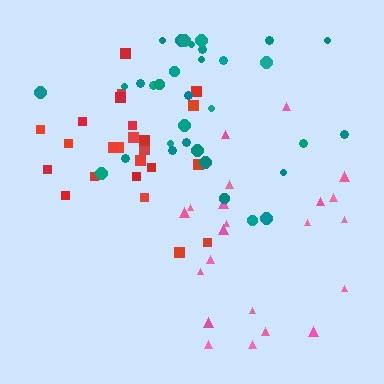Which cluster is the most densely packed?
Red.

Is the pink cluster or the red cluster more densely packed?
Red.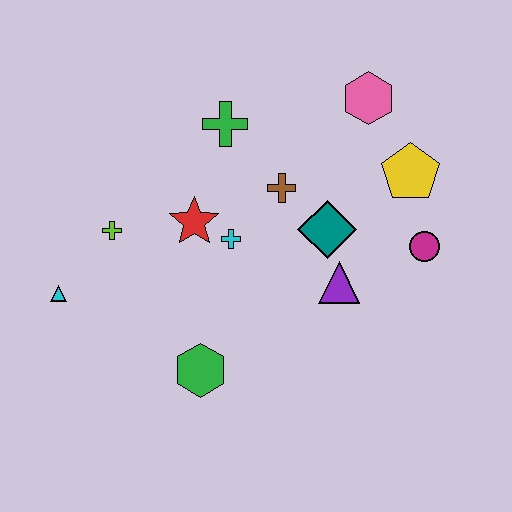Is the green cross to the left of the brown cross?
Yes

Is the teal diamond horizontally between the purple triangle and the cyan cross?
Yes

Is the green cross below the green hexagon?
No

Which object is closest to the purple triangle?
The teal diamond is closest to the purple triangle.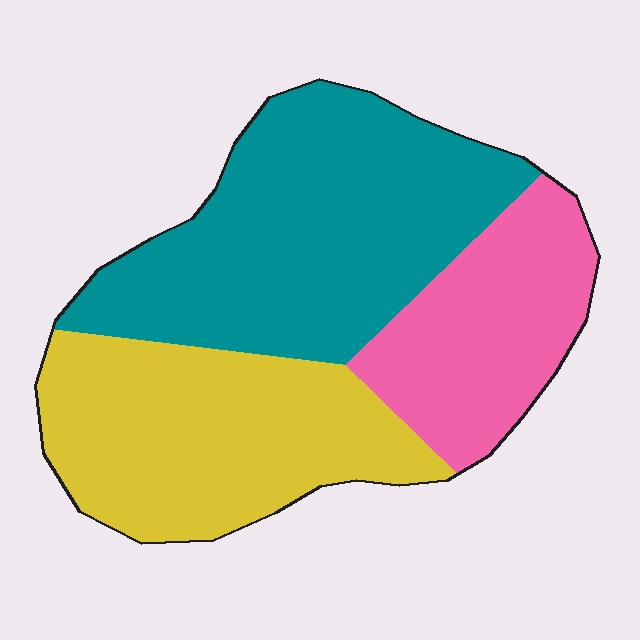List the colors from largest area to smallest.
From largest to smallest: teal, yellow, pink.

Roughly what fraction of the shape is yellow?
Yellow takes up between a third and a half of the shape.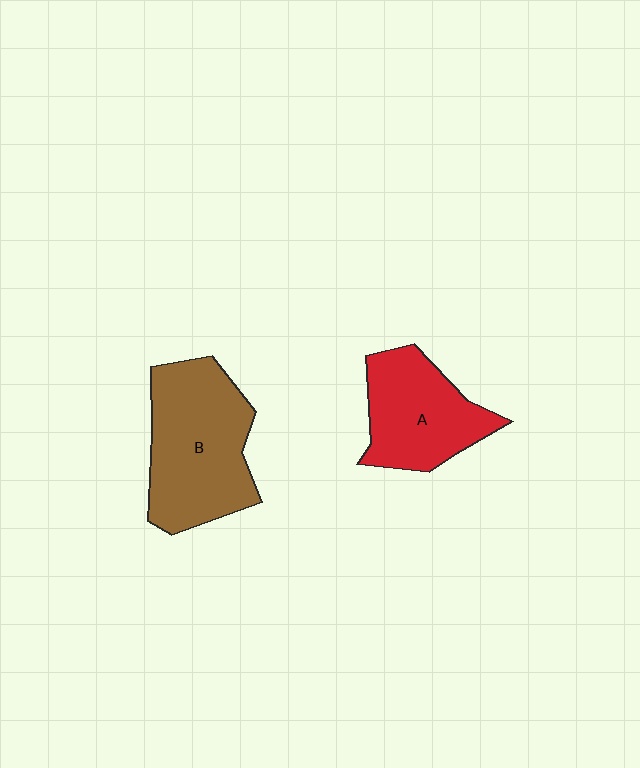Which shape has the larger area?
Shape B (brown).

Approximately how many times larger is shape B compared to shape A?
Approximately 1.3 times.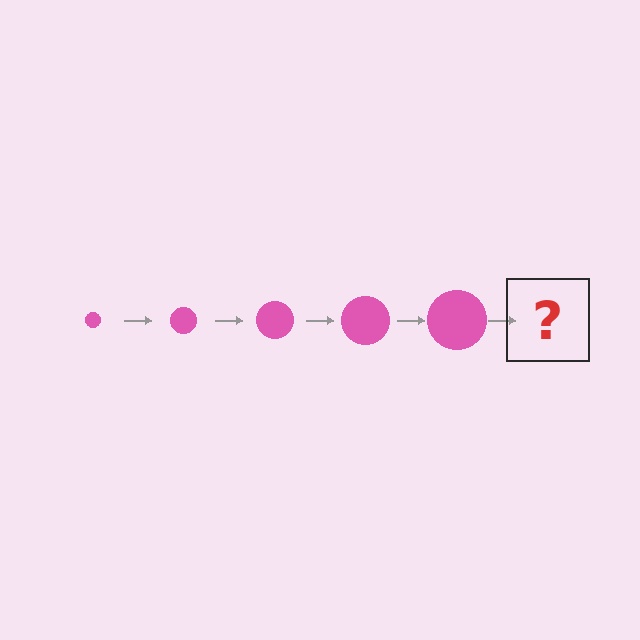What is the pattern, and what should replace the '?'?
The pattern is that the circle gets progressively larger each step. The '?' should be a pink circle, larger than the previous one.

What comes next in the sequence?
The next element should be a pink circle, larger than the previous one.